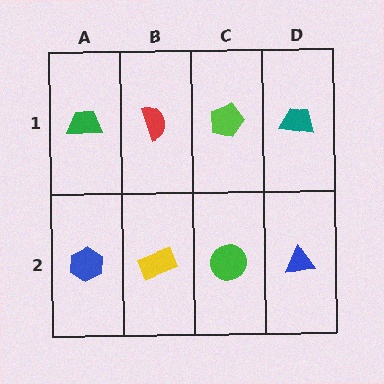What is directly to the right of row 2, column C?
A blue triangle.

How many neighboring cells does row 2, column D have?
2.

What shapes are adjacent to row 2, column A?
A green trapezoid (row 1, column A), a yellow rectangle (row 2, column B).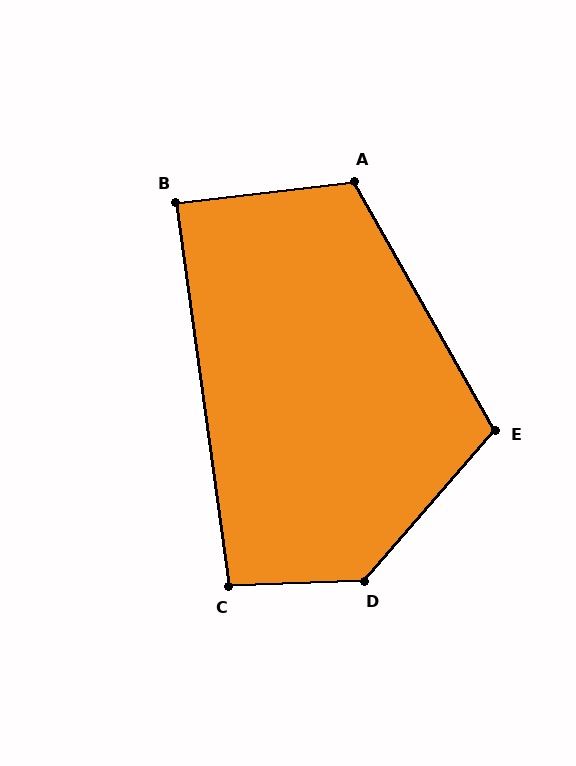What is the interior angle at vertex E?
Approximately 110 degrees (obtuse).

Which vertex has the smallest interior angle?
B, at approximately 89 degrees.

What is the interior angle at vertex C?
Approximately 96 degrees (obtuse).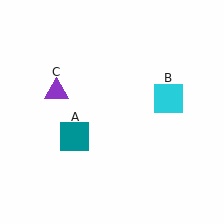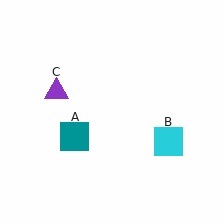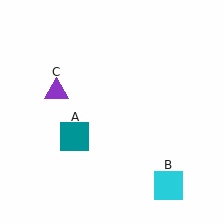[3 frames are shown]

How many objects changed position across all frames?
1 object changed position: cyan square (object B).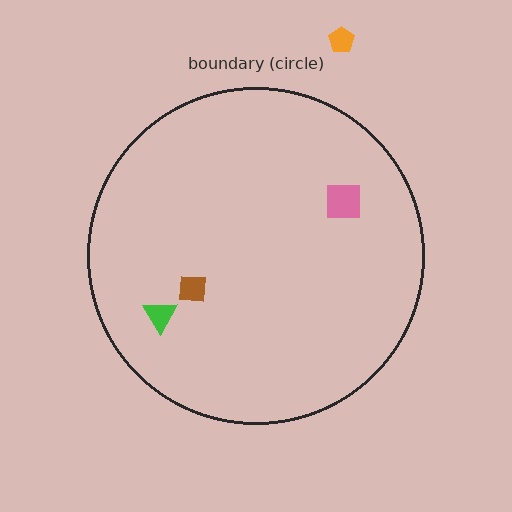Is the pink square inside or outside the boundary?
Inside.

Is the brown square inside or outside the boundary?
Inside.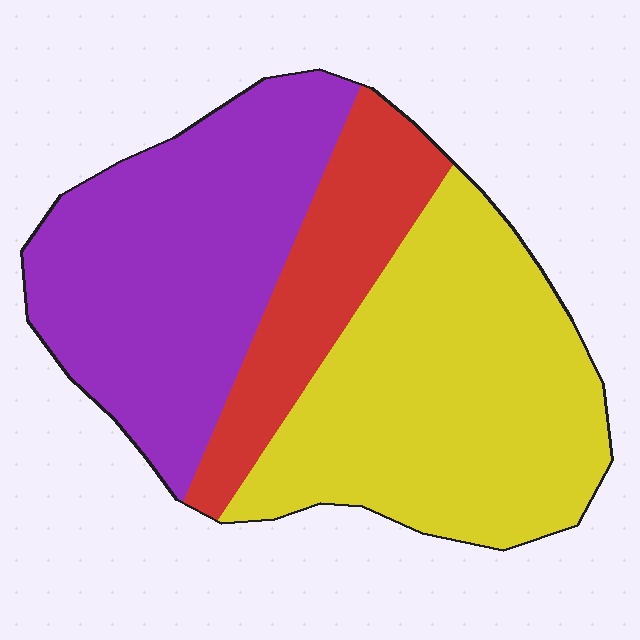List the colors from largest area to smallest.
From largest to smallest: yellow, purple, red.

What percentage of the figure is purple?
Purple takes up between a third and a half of the figure.